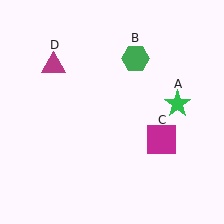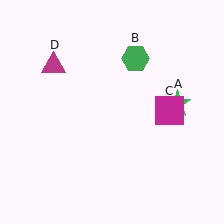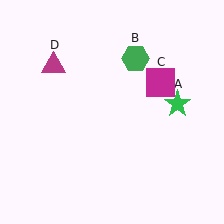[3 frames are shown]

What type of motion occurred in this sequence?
The magenta square (object C) rotated counterclockwise around the center of the scene.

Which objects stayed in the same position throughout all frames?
Green star (object A) and green hexagon (object B) and magenta triangle (object D) remained stationary.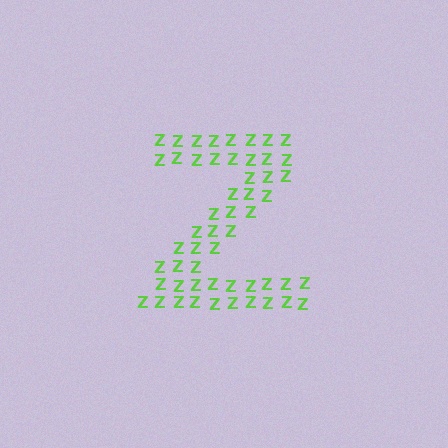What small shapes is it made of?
It is made of small letter Z's.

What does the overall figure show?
The overall figure shows the letter Z.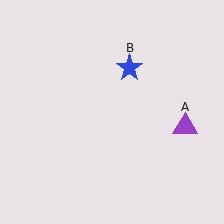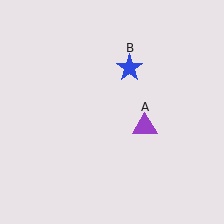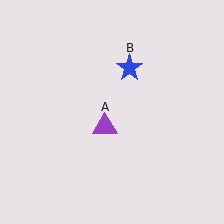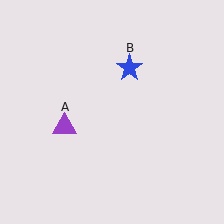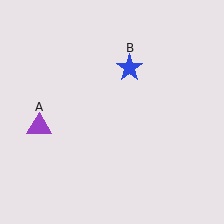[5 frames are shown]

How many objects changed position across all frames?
1 object changed position: purple triangle (object A).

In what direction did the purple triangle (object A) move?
The purple triangle (object A) moved left.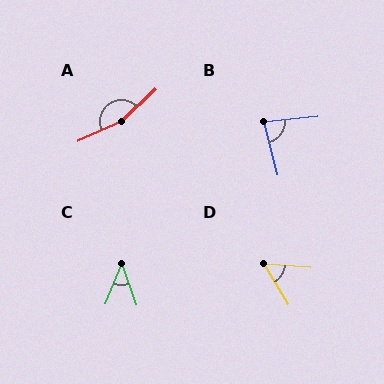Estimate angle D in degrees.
Approximately 54 degrees.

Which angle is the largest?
A, at approximately 160 degrees.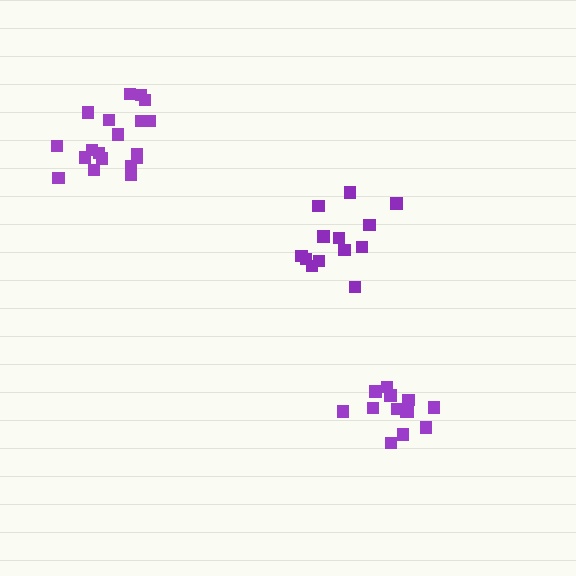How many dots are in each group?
Group 1: 19 dots, Group 2: 14 dots, Group 3: 13 dots (46 total).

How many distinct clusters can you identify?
There are 3 distinct clusters.